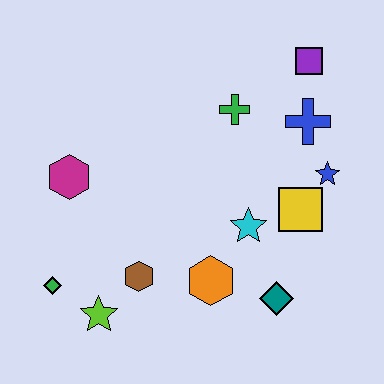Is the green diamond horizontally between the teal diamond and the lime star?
No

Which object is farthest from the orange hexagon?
The purple square is farthest from the orange hexagon.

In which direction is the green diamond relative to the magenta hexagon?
The green diamond is below the magenta hexagon.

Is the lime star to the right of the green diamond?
Yes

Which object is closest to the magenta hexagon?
The green diamond is closest to the magenta hexagon.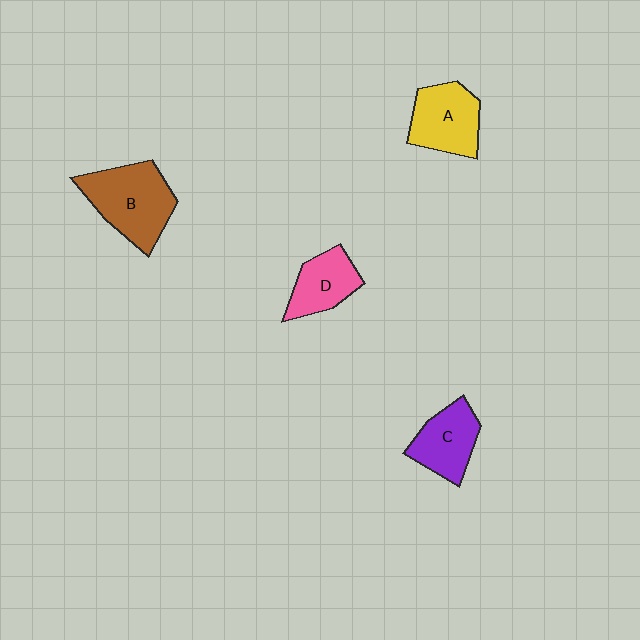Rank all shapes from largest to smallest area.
From largest to smallest: B (brown), A (yellow), C (purple), D (pink).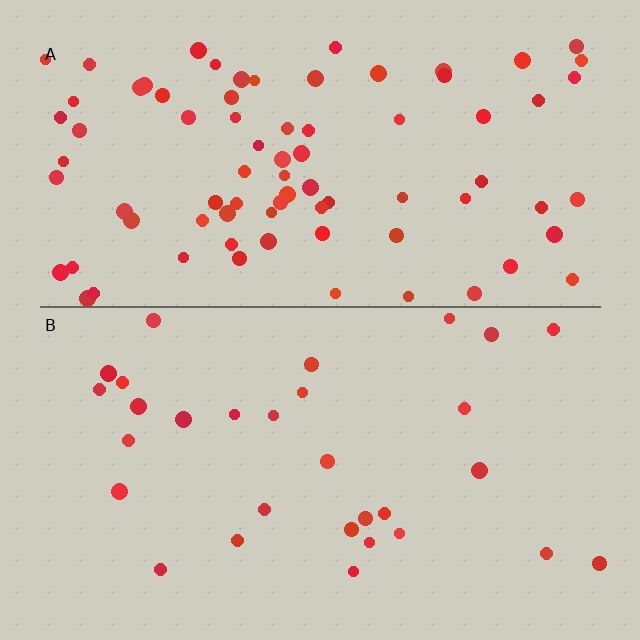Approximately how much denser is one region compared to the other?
Approximately 2.6× — region A over region B.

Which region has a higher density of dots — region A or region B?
A (the top).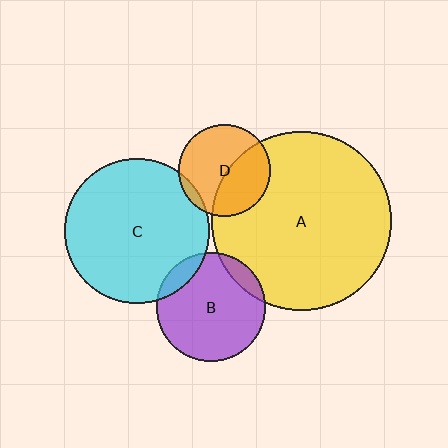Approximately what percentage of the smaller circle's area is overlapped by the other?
Approximately 5%.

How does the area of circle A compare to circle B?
Approximately 2.7 times.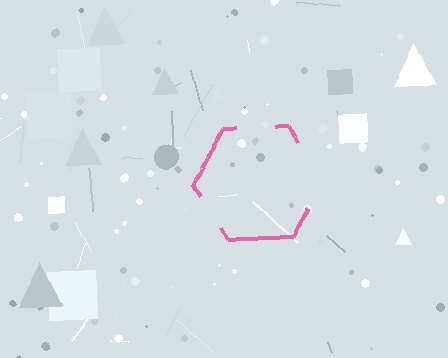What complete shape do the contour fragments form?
The contour fragments form a hexagon.